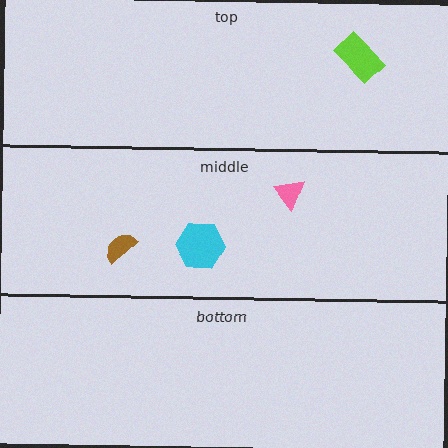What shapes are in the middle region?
The pink triangle, the cyan hexagon, the brown semicircle.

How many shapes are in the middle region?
3.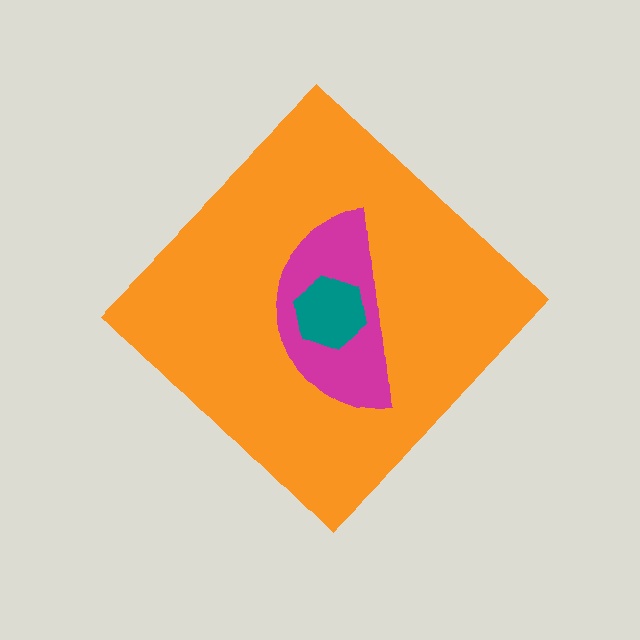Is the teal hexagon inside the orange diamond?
Yes.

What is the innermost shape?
The teal hexagon.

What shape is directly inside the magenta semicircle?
The teal hexagon.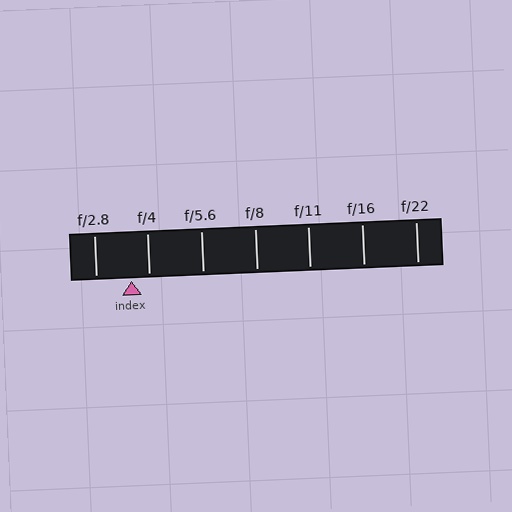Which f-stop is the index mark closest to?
The index mark is closest to f/4.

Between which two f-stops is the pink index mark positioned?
The index mark is between f/2.8 and f/4.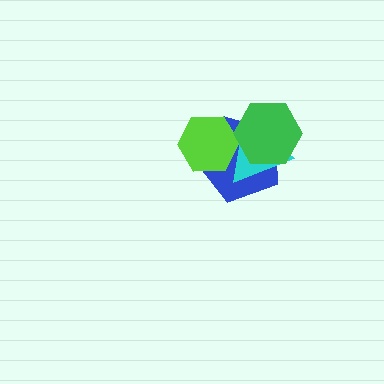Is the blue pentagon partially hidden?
Yes, it is partially covered by another shape.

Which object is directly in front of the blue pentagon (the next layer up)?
The cyan triangle is directly in front of the blue pentagon.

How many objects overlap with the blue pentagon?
3 objects overlap with the blue pentagon.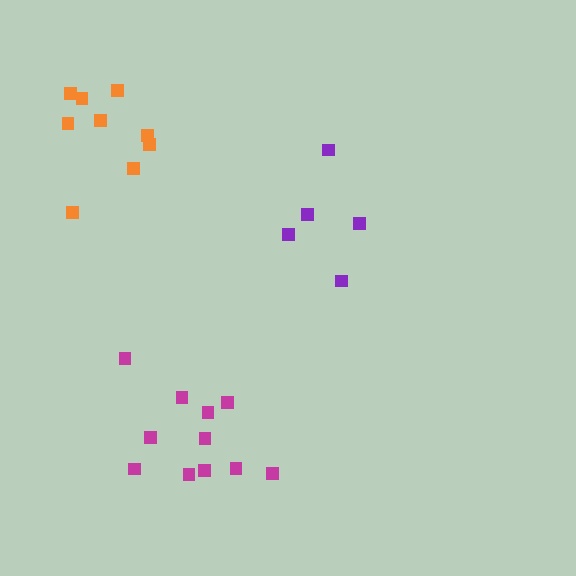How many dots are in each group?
Group 1: 5 dots, Group 2: 11 dots, Group 3: 9 dots (25 total).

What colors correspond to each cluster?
The clusters are colored: purple, magenta, orange.